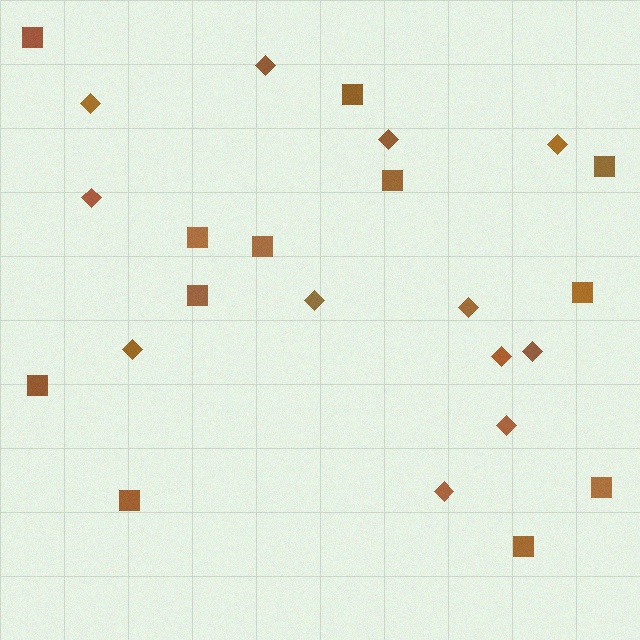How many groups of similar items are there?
There are 2 groups: one group of diamonds (12) and one group of squares (12).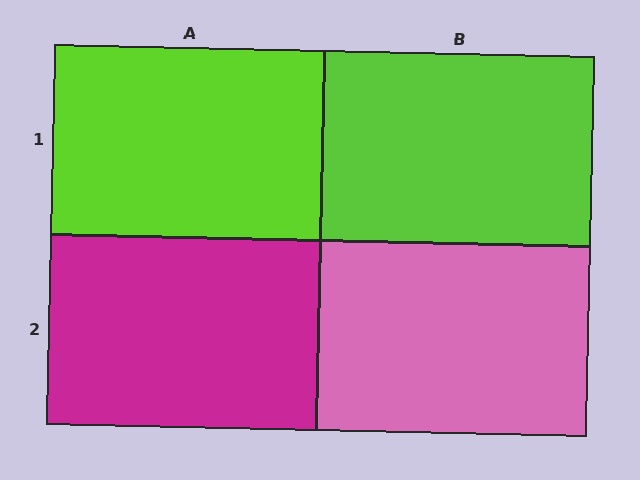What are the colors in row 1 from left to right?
Lime, lime.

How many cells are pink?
1 cell is pink.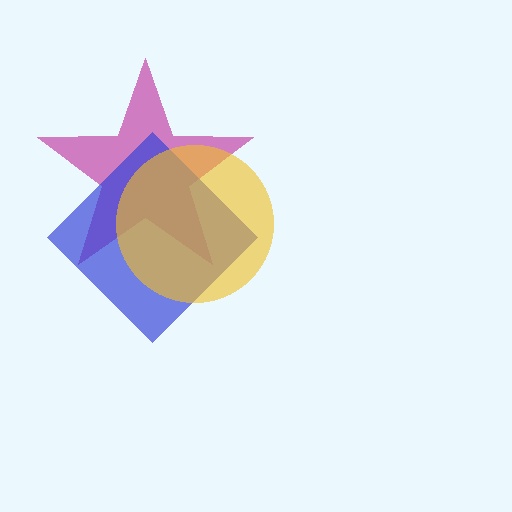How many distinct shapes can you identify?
There are 3 distinct shapes: a magenta star, a blue diamond, a yellow circle.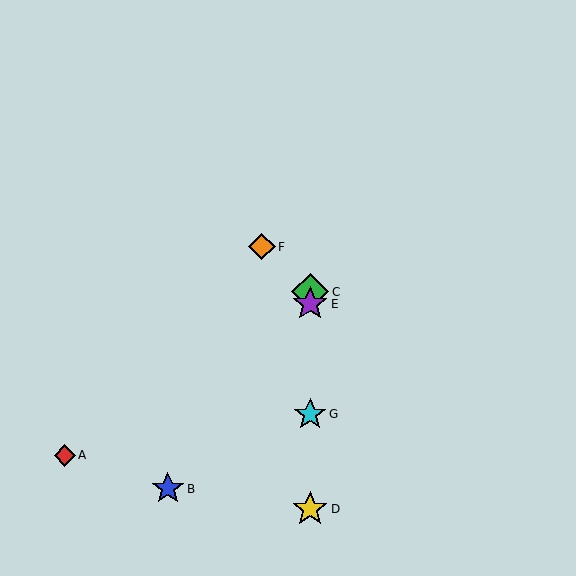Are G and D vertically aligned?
Yes, both are at x≈310.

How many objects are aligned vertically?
4 objects (C, D, E, G) are aligned vertically.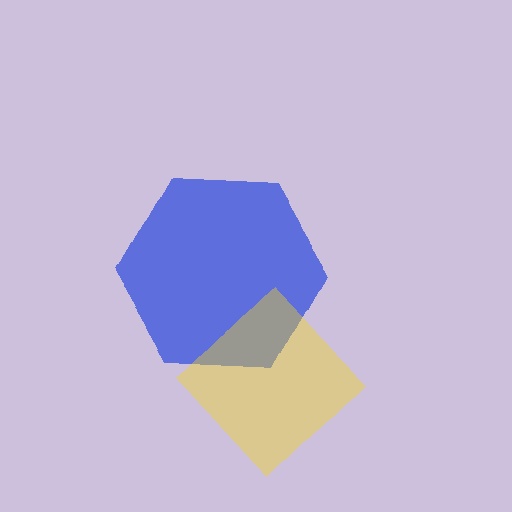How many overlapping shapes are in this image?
There are 2 overlapping shapes in the image.